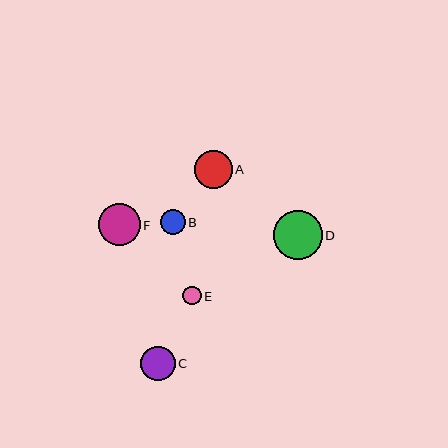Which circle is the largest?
Circle D is the largest with a size of approximately 49 pixels.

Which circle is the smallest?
Circle E is the smallest with a size of approximately 19 pixels.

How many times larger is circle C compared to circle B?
Circle C is approximately 1.4 times the size of circle B.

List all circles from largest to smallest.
From largest to smallest: D, F, A, C, B, E.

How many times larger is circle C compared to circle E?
Circle C is approximately 1.9 times the size of circle E.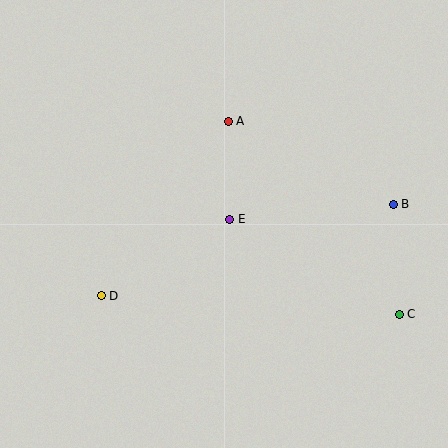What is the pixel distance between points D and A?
The distance between D and A is 216 pixels.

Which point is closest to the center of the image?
Point E at (229, 219) is closest to the center.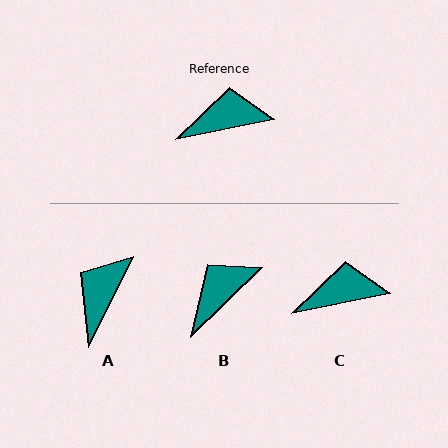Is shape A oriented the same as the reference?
No, it is off by about 53 degrees.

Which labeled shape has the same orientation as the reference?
C.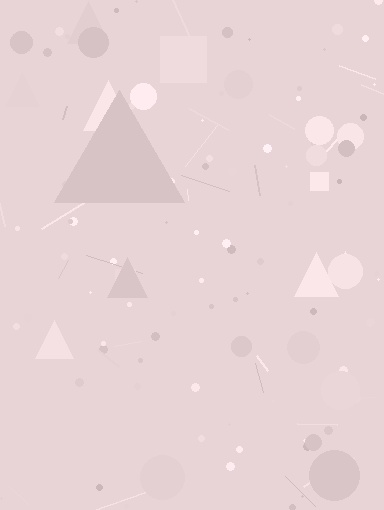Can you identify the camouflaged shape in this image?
The camouflaged shape is a triangle.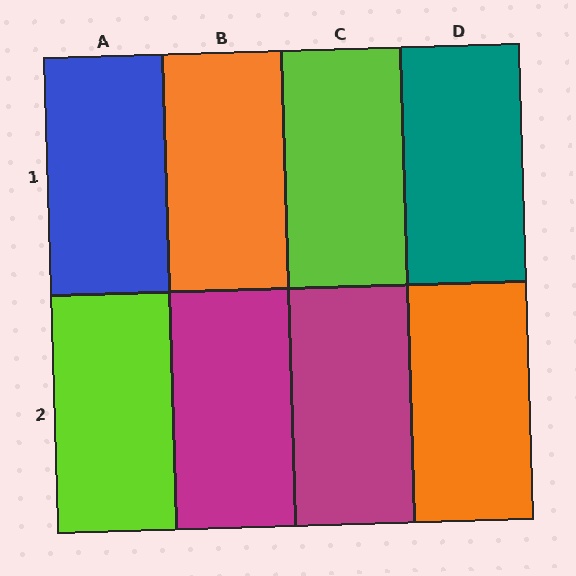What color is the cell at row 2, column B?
Magenta.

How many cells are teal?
1 cell is teal.